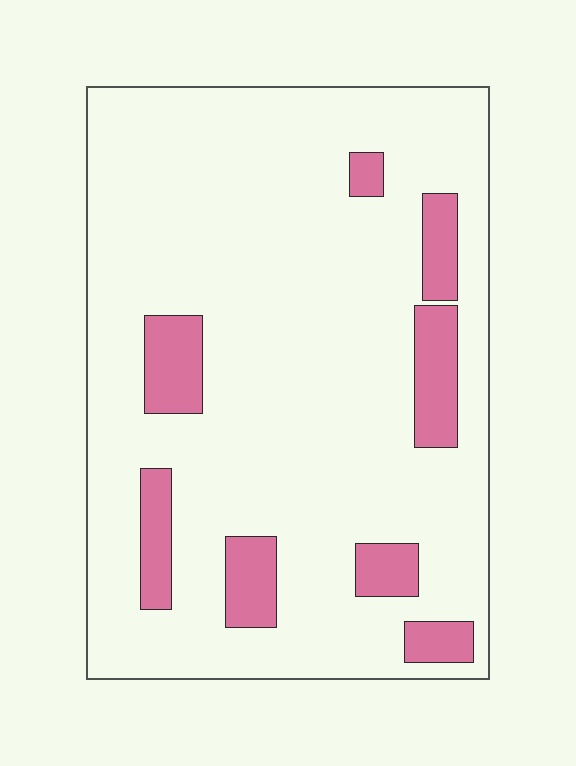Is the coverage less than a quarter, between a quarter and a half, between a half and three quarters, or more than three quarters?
Less than a quarter.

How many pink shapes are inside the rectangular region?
8.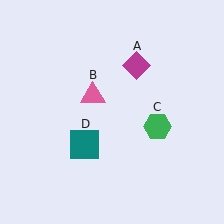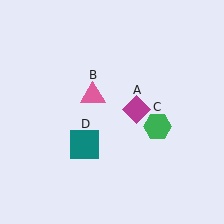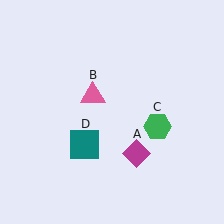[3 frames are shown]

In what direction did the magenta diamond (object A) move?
The magenta diamond (object A) moved down.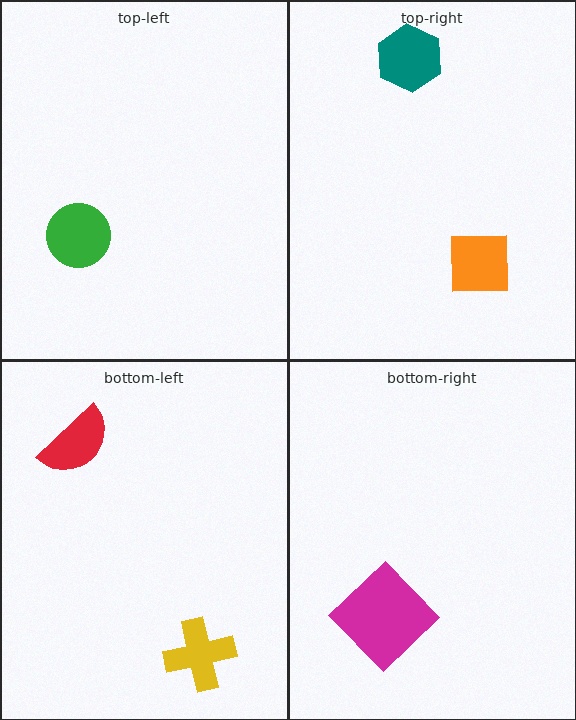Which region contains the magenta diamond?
The bottom-right region.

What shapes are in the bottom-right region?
The magenta diamond.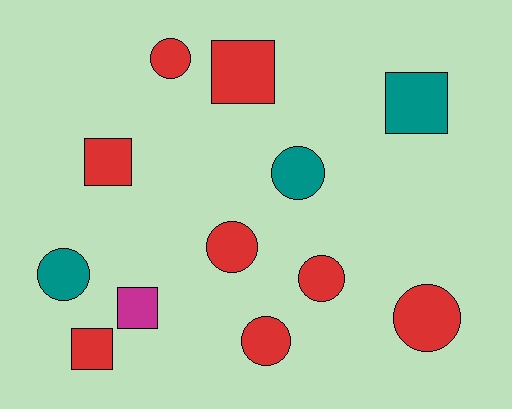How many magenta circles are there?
There are no magenta circles.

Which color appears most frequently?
Red, with 8 objects.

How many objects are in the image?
There are 12 objects.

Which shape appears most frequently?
Circle, with 7 objects.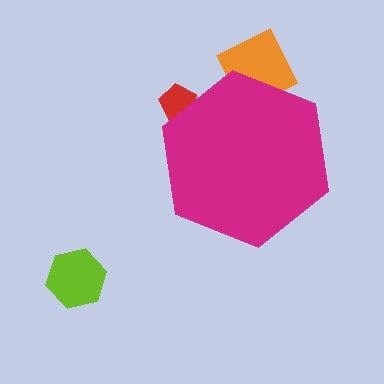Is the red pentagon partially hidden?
Yes, the red pentagon is partially hidden behind the magenta hexagon.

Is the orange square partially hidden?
Yes, the orange square is partially hidden behind the magenta hexagon.